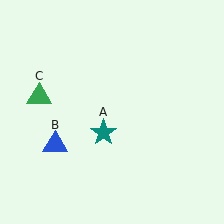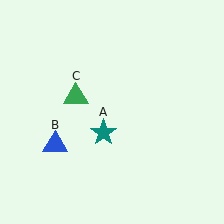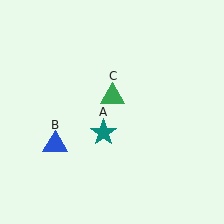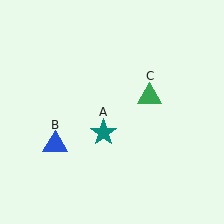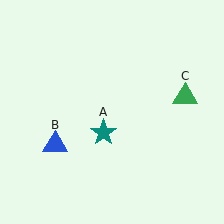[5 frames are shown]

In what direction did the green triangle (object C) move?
The green triangle (object C) moved right.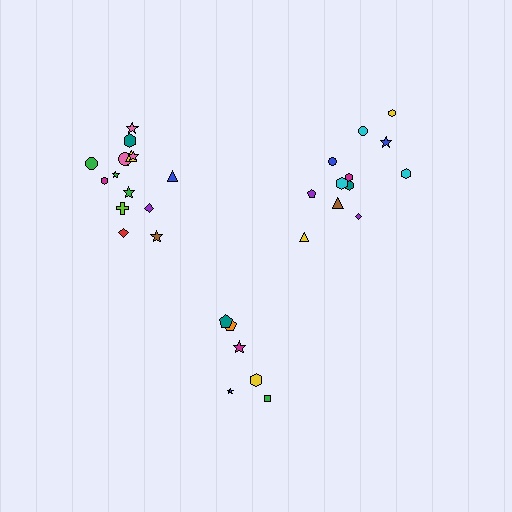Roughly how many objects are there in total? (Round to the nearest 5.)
Roughly 35 objects in total.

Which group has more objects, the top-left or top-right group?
The top-left group.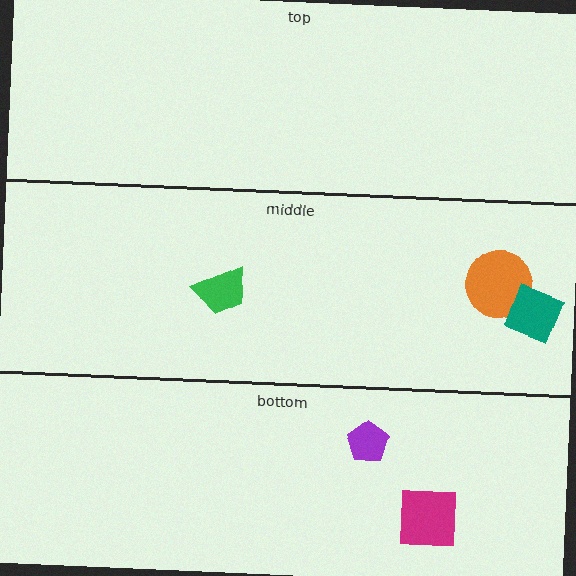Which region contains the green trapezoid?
The middle region.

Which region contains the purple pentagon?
The bottom region.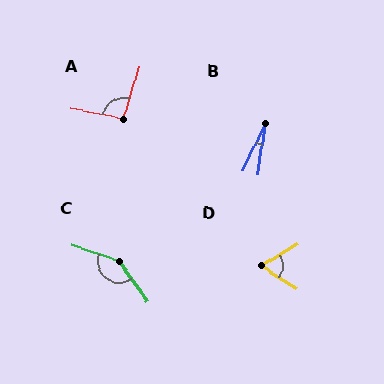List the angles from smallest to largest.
B (17°), D (64°), A (96°), C (144°).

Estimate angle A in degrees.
Approximately 96 degrees.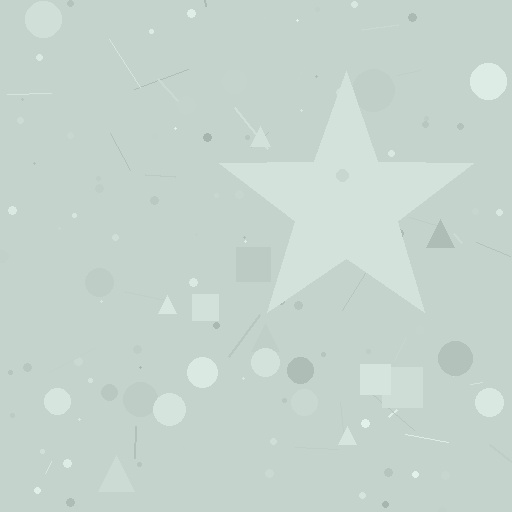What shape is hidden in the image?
A star is hidden in the image.